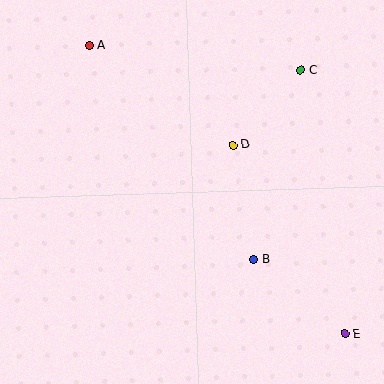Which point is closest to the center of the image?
Point D at (233, 145) is closest to the center.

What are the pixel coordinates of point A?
Point A is at (89, 45).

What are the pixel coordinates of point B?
Point B is at (254, 259).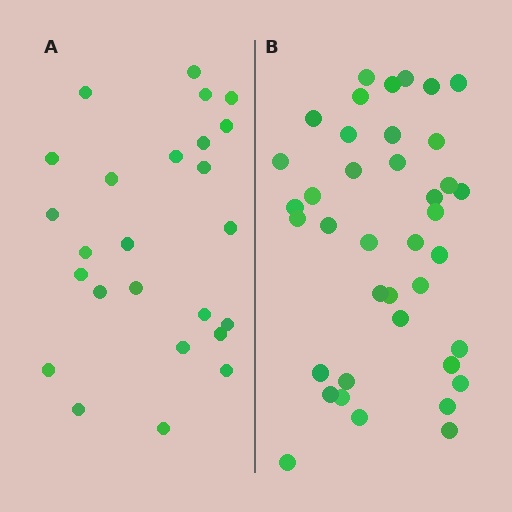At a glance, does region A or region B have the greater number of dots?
Region B (the right region) has more dots.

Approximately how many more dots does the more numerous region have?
Region B has approximately 15 more dots than region A.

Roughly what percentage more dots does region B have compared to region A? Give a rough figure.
About 55% more.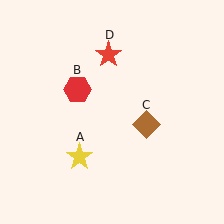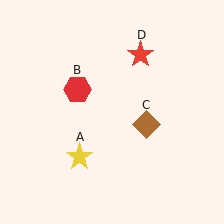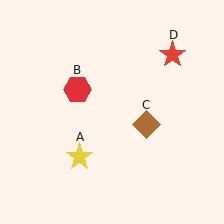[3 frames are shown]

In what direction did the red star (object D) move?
The red star (object D) moved right.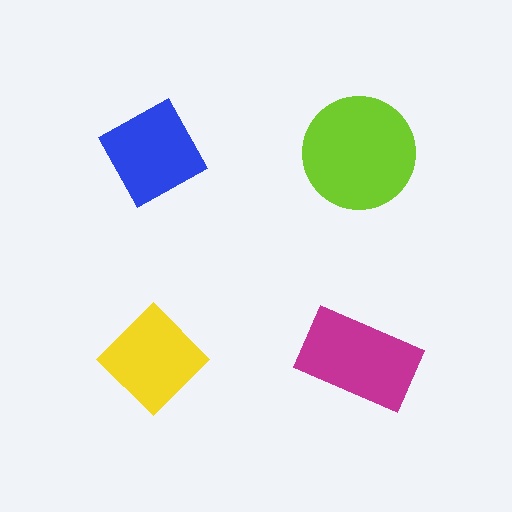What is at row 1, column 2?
A lime circle.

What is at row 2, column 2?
A magenta rectangle.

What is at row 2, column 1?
A yellow diamond.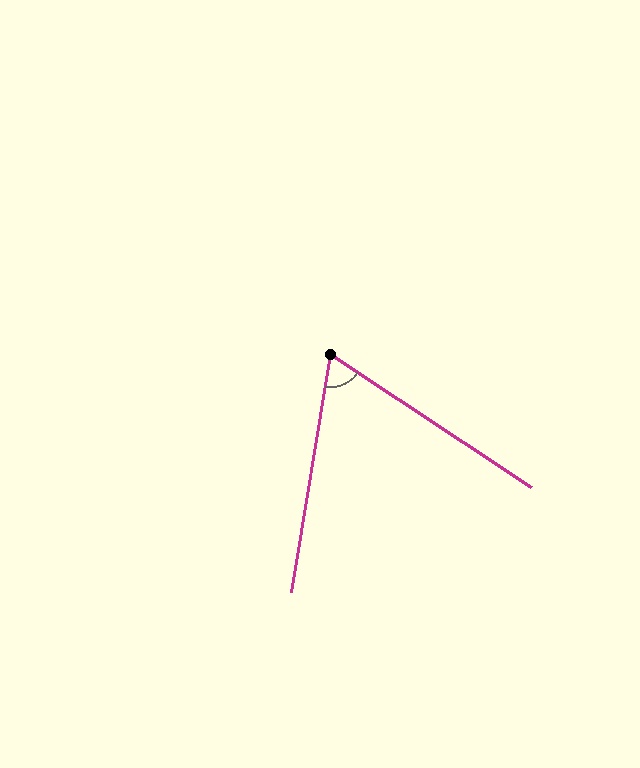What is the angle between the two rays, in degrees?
Approximately 66 degrees.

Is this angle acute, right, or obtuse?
It is acute.